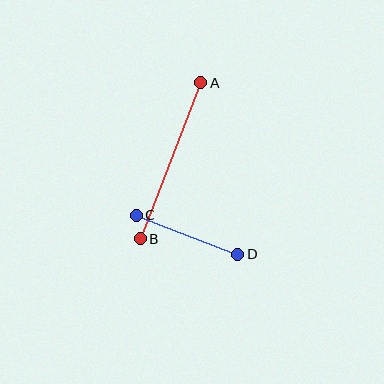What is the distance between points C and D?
The distance is approximately 109 pixels.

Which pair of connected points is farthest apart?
Points A and B are farthest apart.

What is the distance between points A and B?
The distance is approximately 167 pixels.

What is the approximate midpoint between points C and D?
The midpoint is at approximately (187, 235) pixels.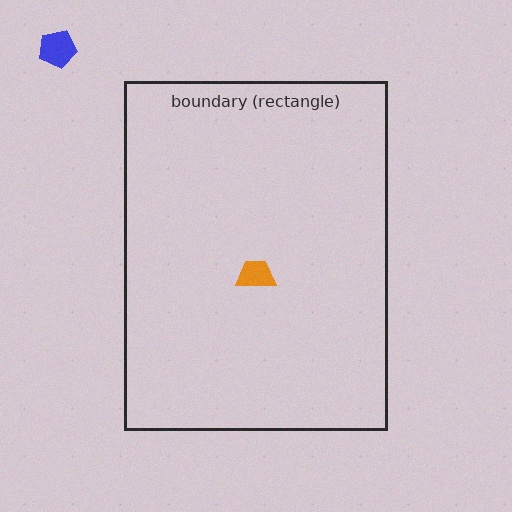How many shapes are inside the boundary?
1 inside, 1 outside.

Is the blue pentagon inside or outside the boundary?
Outside.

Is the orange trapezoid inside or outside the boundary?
Inside.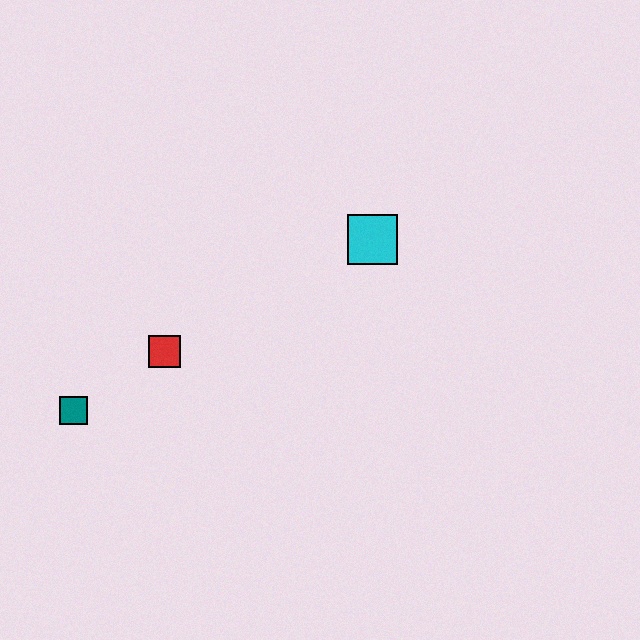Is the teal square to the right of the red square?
No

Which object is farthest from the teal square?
The cyan square is farthest from the teal square.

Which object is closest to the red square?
The teal square is closest to the red square.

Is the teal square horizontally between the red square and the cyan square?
No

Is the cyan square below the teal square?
No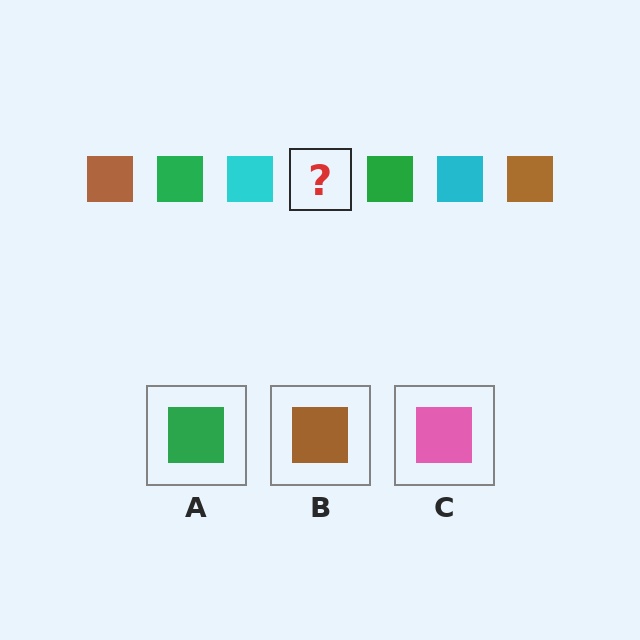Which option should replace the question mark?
Option B.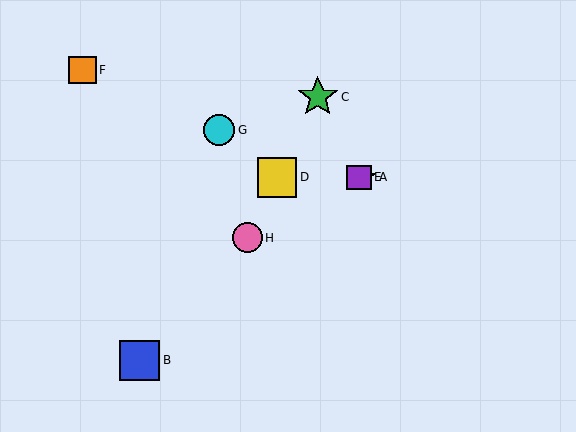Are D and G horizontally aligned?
No, D is at y≈177 and G is at y≈130.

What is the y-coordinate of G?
Object G is at y≈130.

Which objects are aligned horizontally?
Objects A, D, E are aligned horizontally.